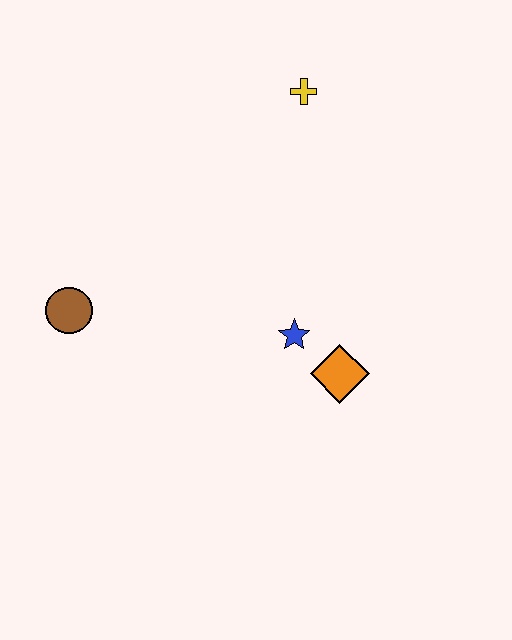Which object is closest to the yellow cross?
The blue star is closest to the yellow cross.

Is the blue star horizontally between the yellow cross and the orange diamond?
No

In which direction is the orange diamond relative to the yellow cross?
The orange diamond is below the yellow cross.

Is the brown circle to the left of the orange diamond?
Yes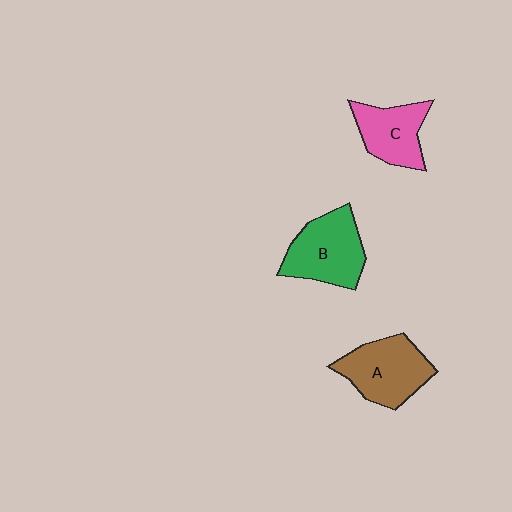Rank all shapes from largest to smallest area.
From largest to smallest: A (brown), B (green), C (pink).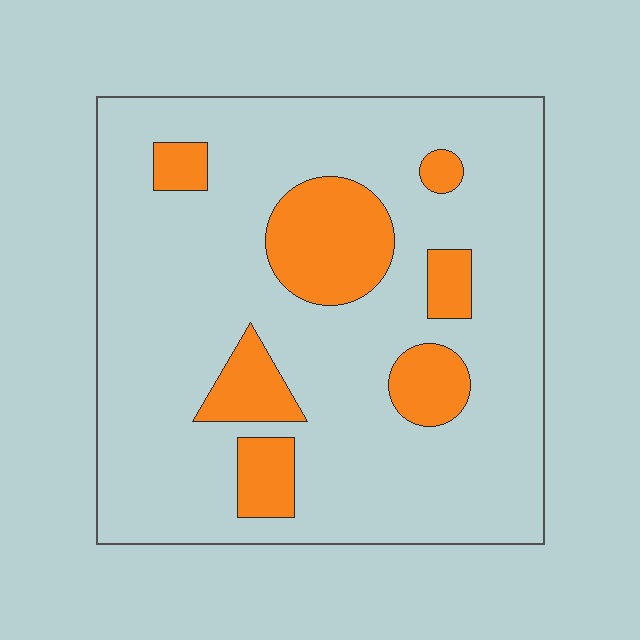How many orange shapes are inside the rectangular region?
7.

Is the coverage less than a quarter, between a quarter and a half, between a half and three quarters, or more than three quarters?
Less than a quarter.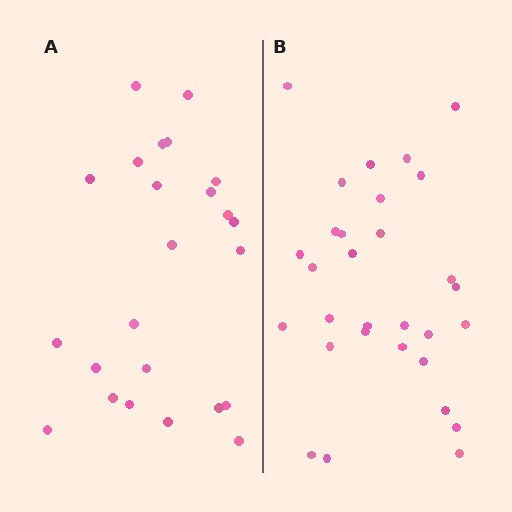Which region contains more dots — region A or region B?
Region B (the right region) has more dots.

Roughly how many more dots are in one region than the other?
Region B has about 6 more dots than region A.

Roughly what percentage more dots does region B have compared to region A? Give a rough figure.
About 25% more.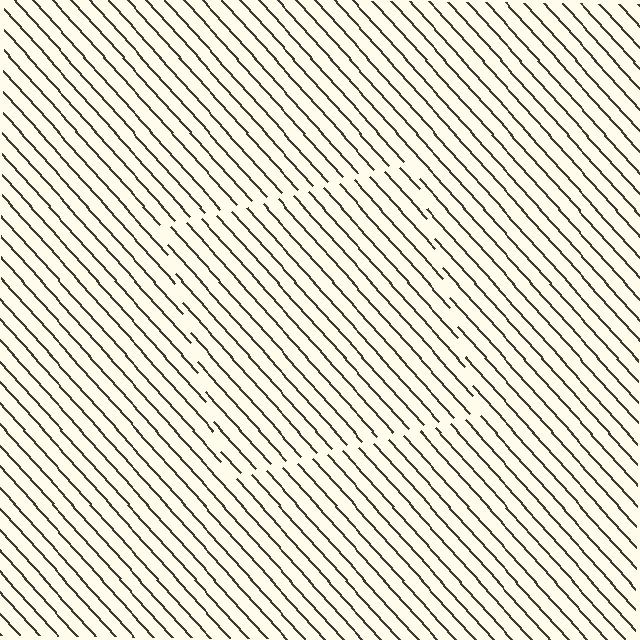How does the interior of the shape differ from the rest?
The interior of the shape contains the same grating, shifted by half a period — the contour is defined by the phase discontinuity where line-ends from the inner and outer gratings abut.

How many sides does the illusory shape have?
4 sides — the line-ends trace a square.